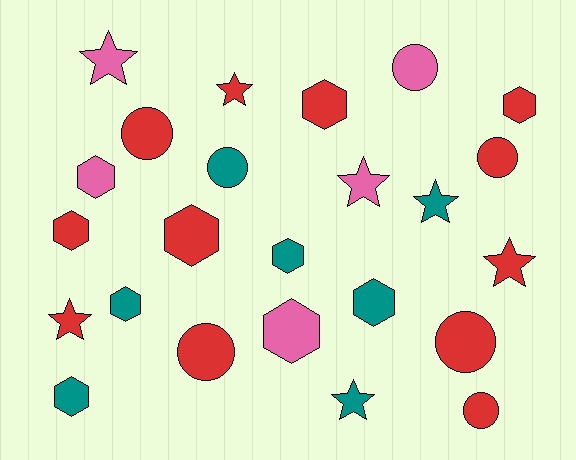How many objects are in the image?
There are 24 objects.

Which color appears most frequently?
Red, with 12 objects.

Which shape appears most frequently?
Hexagon, with 10 objects.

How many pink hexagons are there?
There are 2 pink hexagons.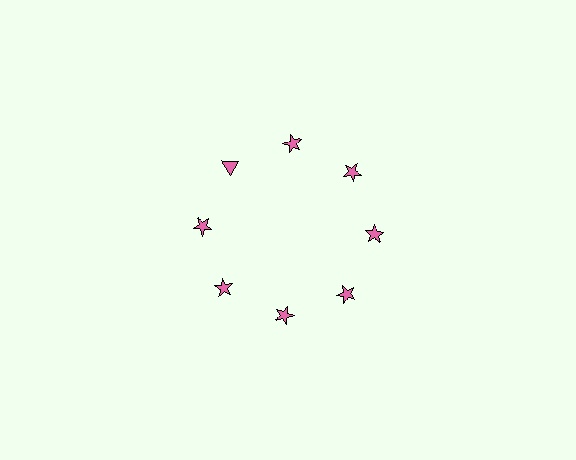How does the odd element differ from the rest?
It has a different shape: triangle instead of star.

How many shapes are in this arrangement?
There are 8 shapes arranged in a ring pattern.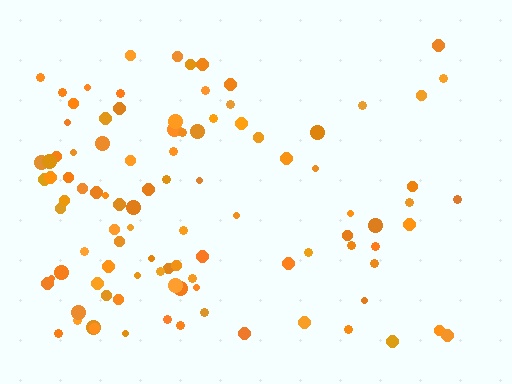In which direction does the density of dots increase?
From right to left, with the left side densest.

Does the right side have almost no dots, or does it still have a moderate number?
Still a moderate number, just noticeably fewer than the left.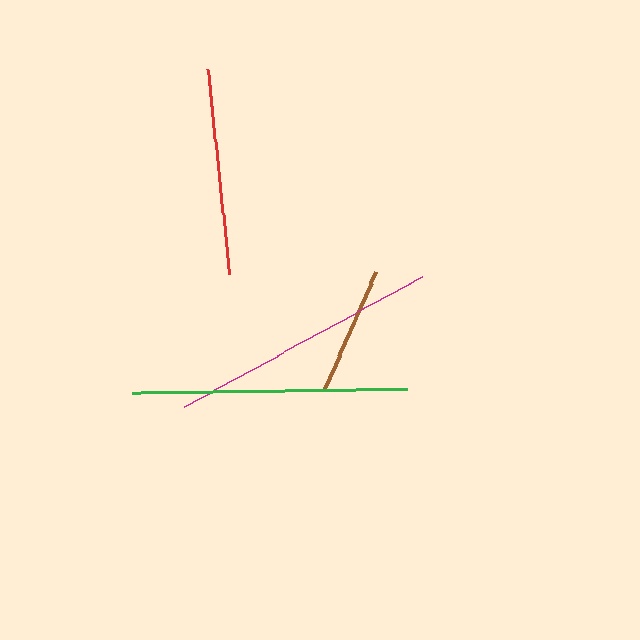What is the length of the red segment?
The red segment is approximately 207 pixels long.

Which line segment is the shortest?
The brown line is the shortest at approximately 128 pixels.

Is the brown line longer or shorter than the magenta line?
The magenta line is longer than the brown line.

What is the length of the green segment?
The green segment is approximately 274 pixels long.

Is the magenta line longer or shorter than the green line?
The green line is longer than the magenta line.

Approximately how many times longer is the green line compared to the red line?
The green line is approximately 1.3 times the length of the red line.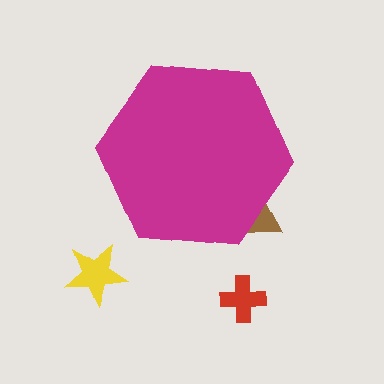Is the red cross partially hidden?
No, the red cross is fully visible.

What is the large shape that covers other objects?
A magenta hexagon.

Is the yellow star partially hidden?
No, the yellow star is fully visible.